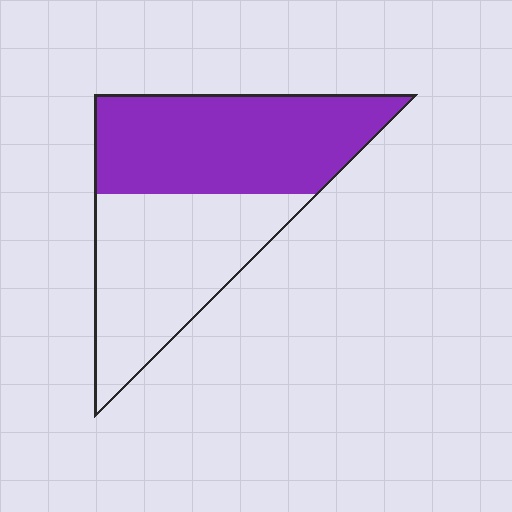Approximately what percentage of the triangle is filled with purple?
Approximately 50%.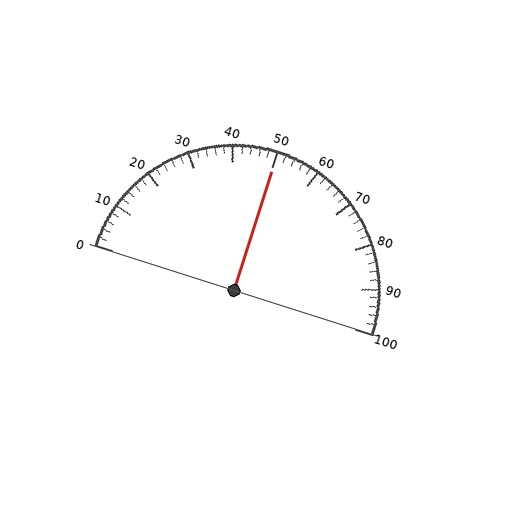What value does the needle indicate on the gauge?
The needle indicates approximately 50.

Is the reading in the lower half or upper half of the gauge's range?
The reading is in the upper half of the range (0 to 100).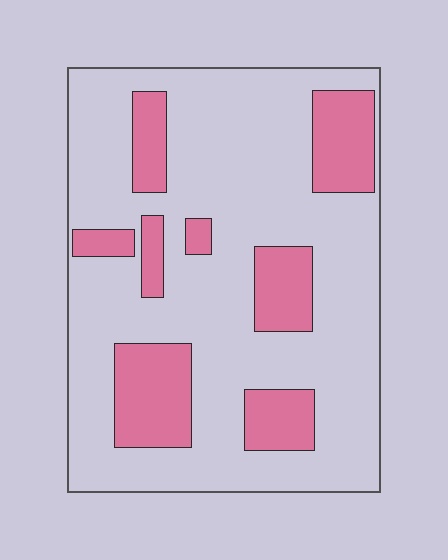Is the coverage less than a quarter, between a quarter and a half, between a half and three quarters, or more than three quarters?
Less than a quarter.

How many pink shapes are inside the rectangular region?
8.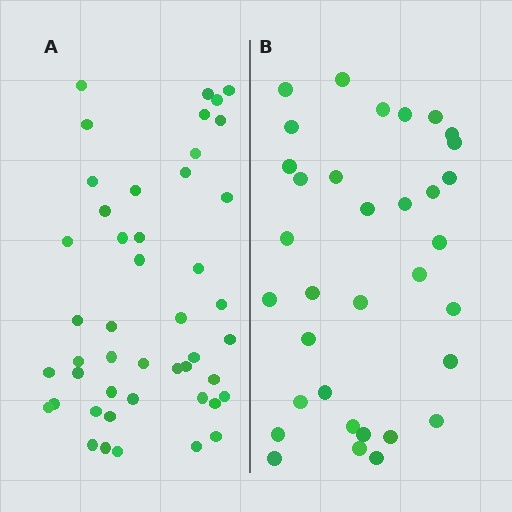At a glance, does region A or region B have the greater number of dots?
Region A (the left region) has more dots.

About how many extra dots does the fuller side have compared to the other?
Region A has roughly 12 or so more dots than region B.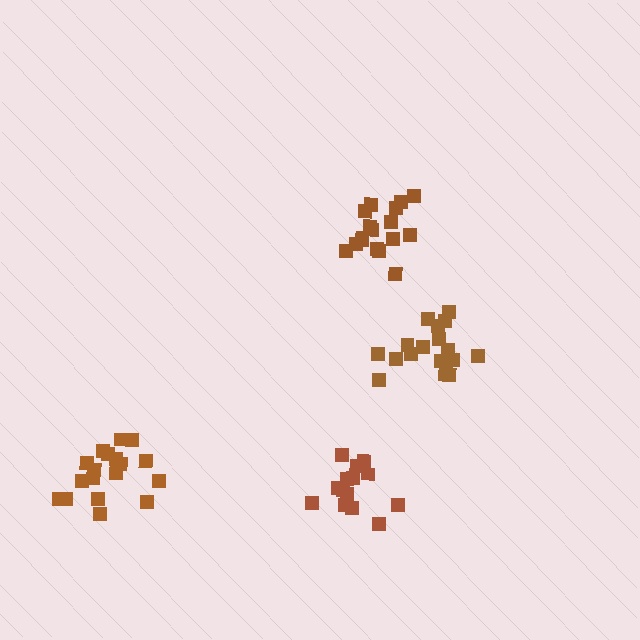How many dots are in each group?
Group 1: 17 dots, Group 2: 14 dots, Group 3: 17 dots, Group 4: 18 dots (66 total).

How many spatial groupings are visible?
There are 4 spatial groupings.